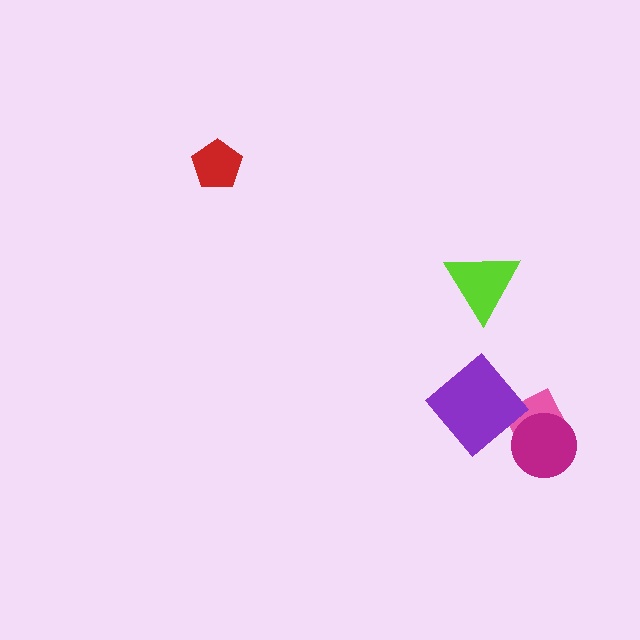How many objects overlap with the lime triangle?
0 objects overlap with the lime triangle.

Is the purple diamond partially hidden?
No, no other shape covers it.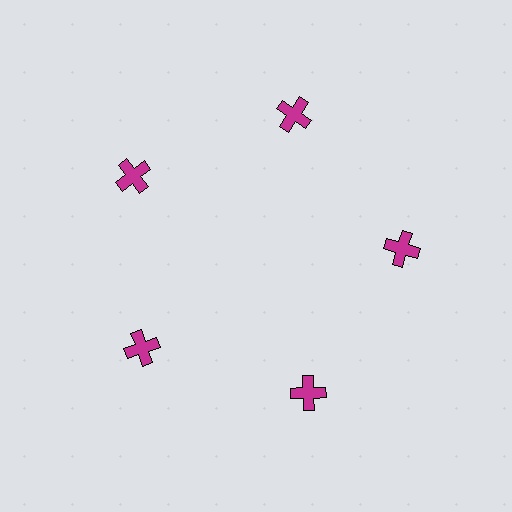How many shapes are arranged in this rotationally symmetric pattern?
There are 5 shapes, arranged in 5 groups of 1.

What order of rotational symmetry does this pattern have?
This pattern has 5-fold rotational symmetry.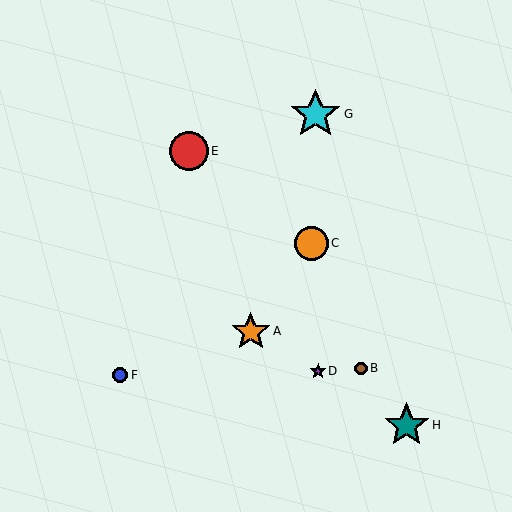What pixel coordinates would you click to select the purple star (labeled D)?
Click at (318, 371) to select the purple star D.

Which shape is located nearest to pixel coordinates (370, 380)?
The brown circle (labeled B) at (361, 368) is nearest to that location.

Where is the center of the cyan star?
The center of the cyan star is at (315, 114).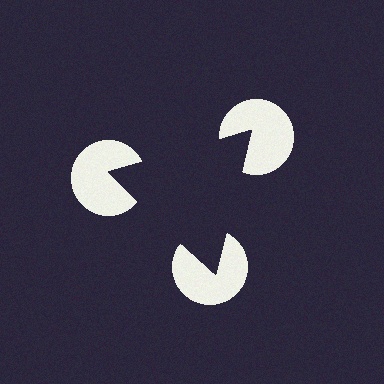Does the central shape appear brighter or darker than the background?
It typically appears slightly darker than the background, even though no actual brightness change is drawn.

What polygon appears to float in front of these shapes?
An illusory triangle — its edges are inferred from the aligned wedge cuts in the pac-man discs, not physically drawn.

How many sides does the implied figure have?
3 sides.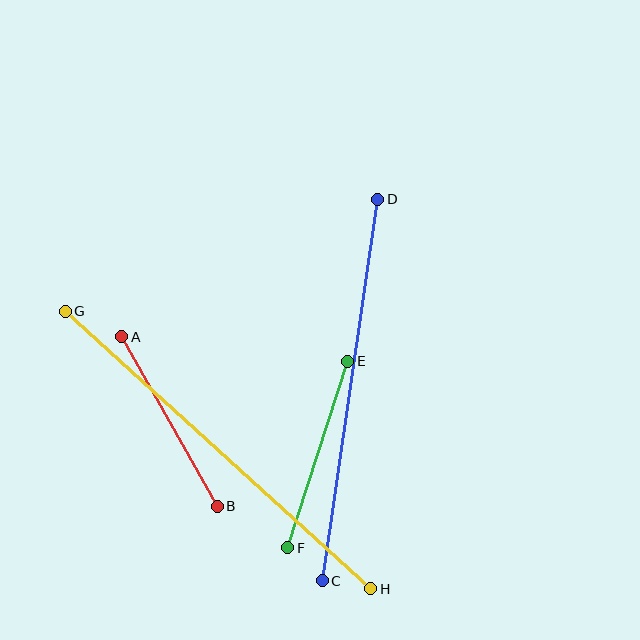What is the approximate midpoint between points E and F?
The midpoint is at approximately (318, 455) pixels.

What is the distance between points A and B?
The distance is approximately 195 pixels.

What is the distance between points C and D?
The distance is approximately 385 pixels.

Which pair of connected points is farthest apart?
Points G and H are farthest apart.